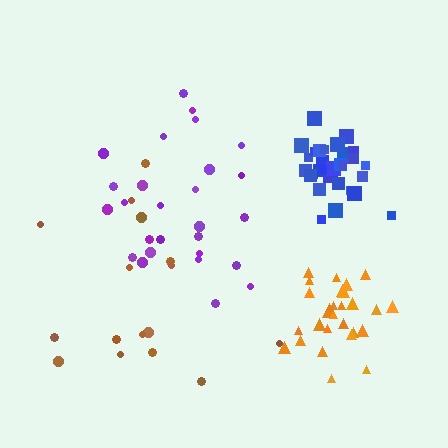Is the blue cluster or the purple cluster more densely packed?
Blue.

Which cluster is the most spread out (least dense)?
Brown.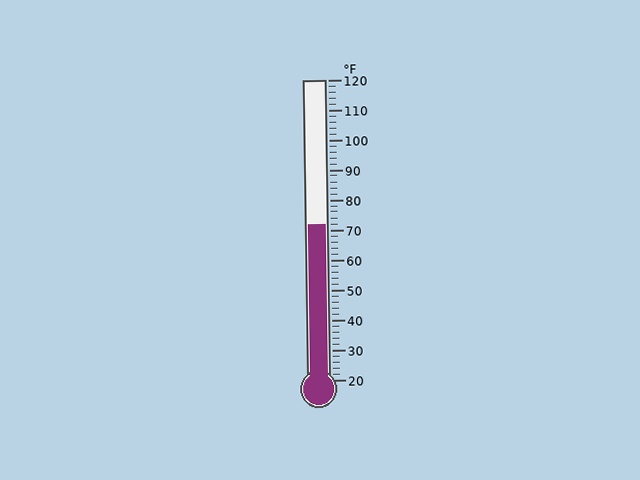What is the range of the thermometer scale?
The thermometer scale ranges from 20°F to 120°F.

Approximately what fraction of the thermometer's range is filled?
The thermometer is filled to approximately 50% of its range.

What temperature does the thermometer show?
The thermometer shows approximately 72°F.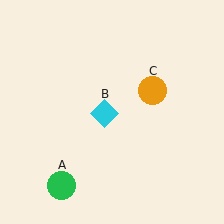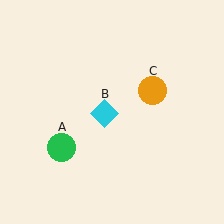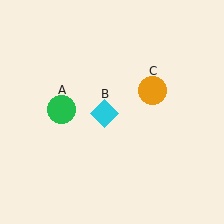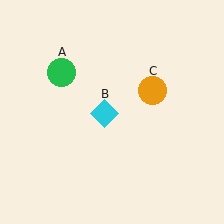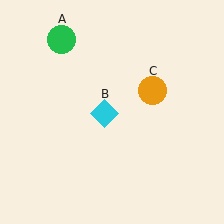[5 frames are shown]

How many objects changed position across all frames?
1 object changed position: green circle (object A).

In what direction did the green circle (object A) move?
The green circle (object A) moved up.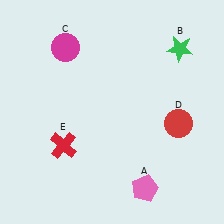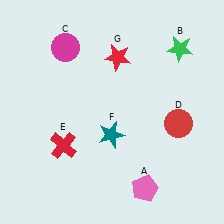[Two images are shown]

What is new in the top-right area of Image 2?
A red star (G) was added in the top-right area of Image 2.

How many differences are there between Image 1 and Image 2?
There are 2 differences between the two images.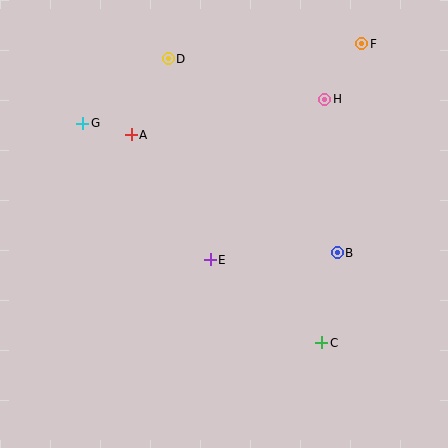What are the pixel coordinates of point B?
Point B is at (337, 253).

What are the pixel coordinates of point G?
Point G is at (83, 123).